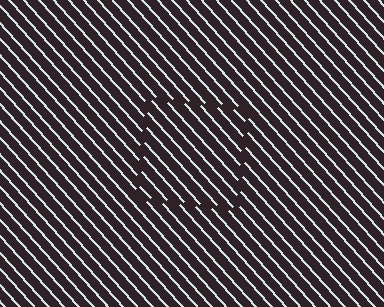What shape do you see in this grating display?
An illusory square. The interior of the shape contains the same grating, shifted by half a period — the contour is defined by the phase discontinuity where line-ends from the inner and outer gratings abut.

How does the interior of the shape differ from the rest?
The interior of the shape contains the same grating, shifted by half a period — the contour is defined by the phase discontinuity where line-ends from the inner and outer gratings abut.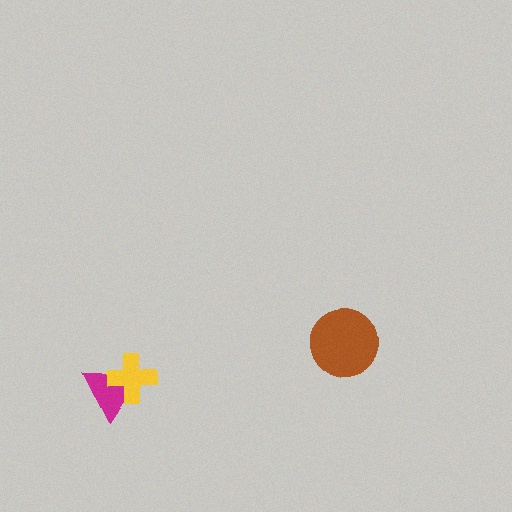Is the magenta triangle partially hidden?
Yes, it is partially covered by another shape.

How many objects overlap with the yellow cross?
1 object overlaps with the yellow cross.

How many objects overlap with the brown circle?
0 objects overlap with the brown circle.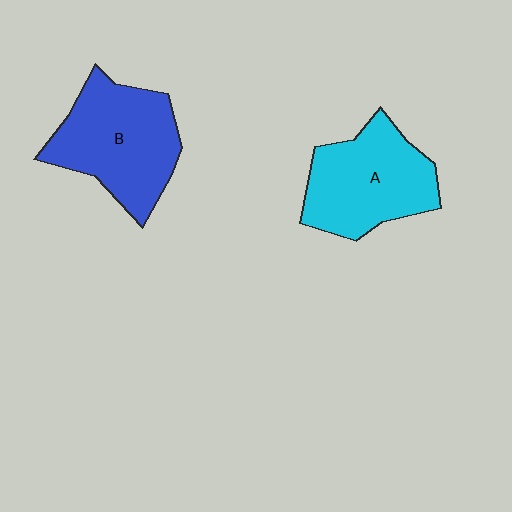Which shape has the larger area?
Shape B (blue).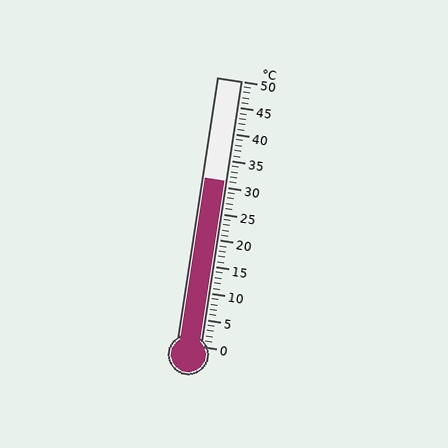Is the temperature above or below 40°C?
The temperature is below 40°C.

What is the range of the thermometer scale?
The thermometer scale ranges from 0°C to 50°C.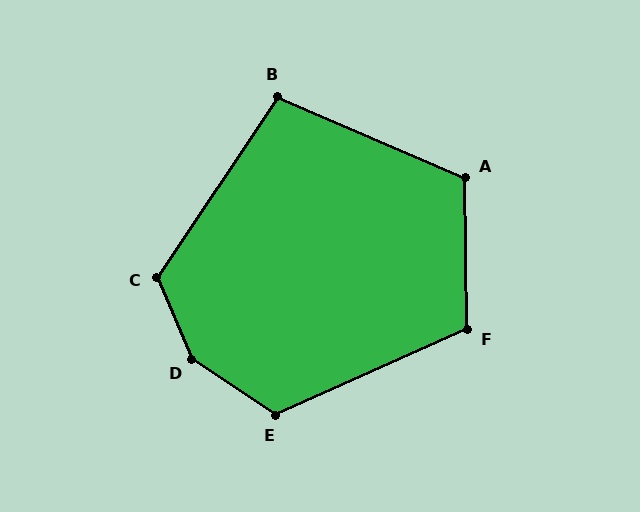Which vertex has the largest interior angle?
D, at approximately 147 degrees.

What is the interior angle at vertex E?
Approximately 123 degrees (obtuse).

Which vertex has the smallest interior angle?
B, at approximately 100 degrees.